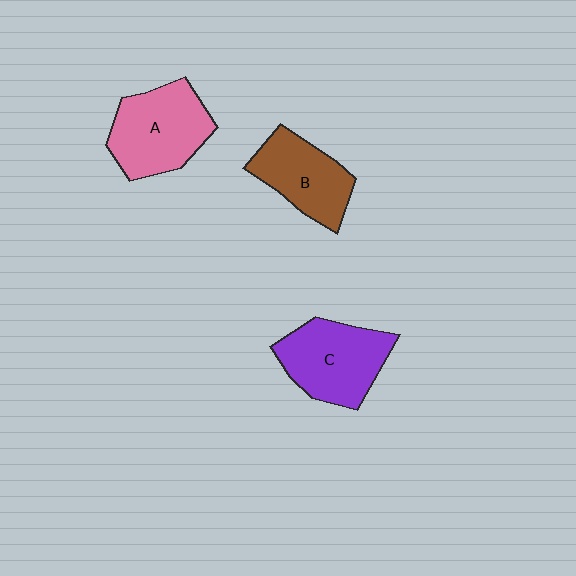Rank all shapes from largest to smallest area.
From largest to smallest: A (pink), C (purple), B (brown).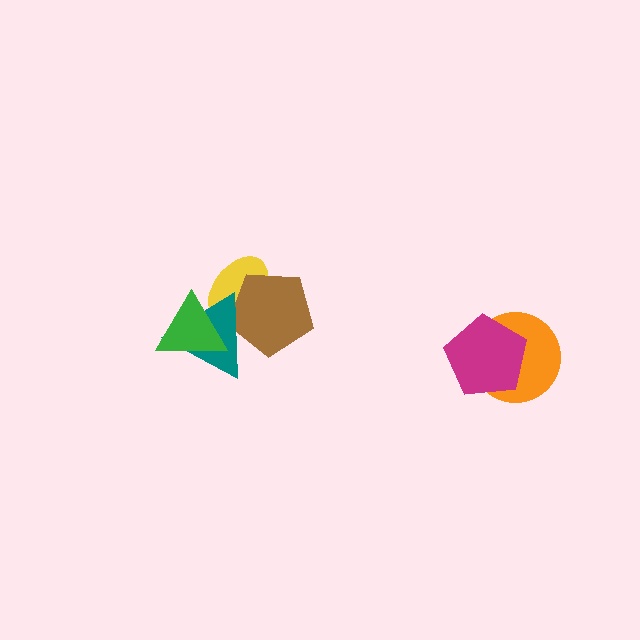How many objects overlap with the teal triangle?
3 objects overlap with the teal triangle.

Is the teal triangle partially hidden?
Yes, it is partially covered by another shape.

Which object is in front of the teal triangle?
The green triangle is in front of the teal triangle.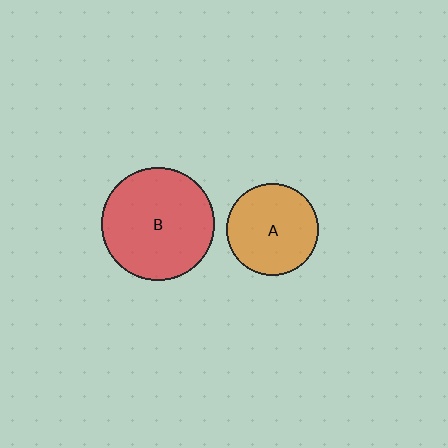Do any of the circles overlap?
No, none of the circles overlap.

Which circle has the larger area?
Circle B (red).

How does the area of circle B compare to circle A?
Approximately 1.5 times.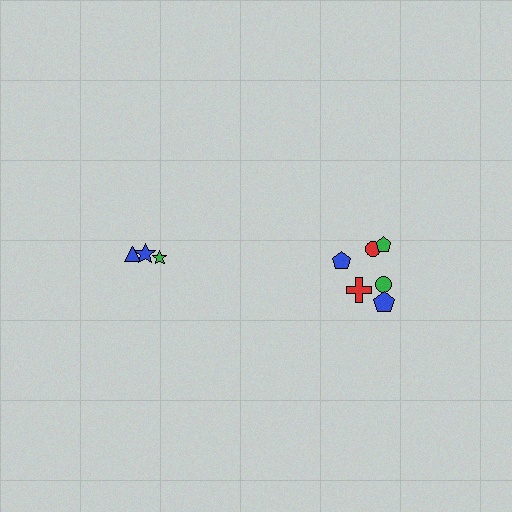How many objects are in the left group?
There are 3 objects.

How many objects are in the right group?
There are 6 objects.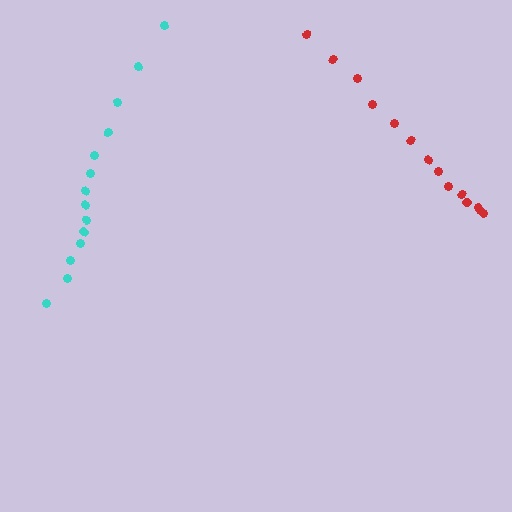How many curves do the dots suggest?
There are 2 distinct paths.